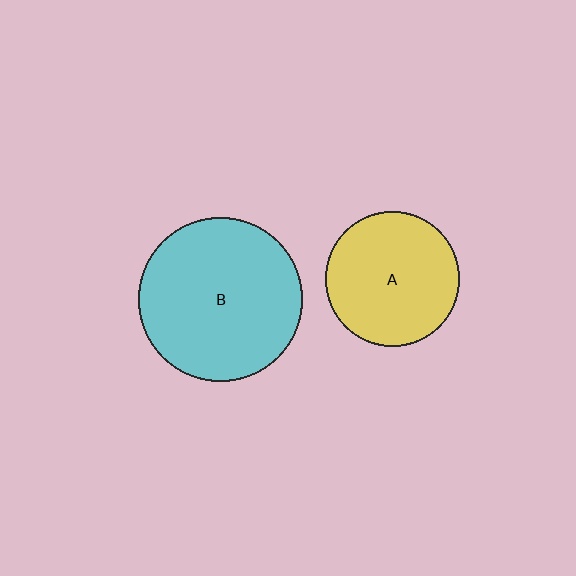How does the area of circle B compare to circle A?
Approximately 1.5 times.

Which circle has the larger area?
Circle B (cyan).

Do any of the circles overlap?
No, none of the circles overlap.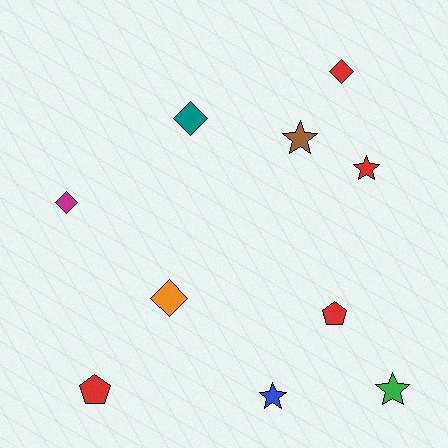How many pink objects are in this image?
There are no pink objects.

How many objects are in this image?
There are 10 objects.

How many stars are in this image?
There are 4 stars.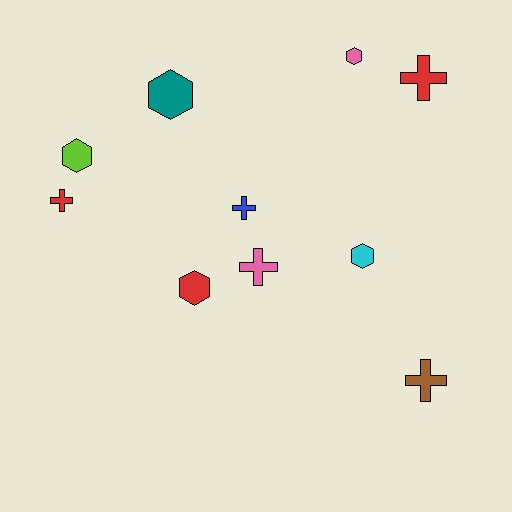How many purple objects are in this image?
There are no purple objects.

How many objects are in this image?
There are 10 objects.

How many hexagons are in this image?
There are 5 hexagons.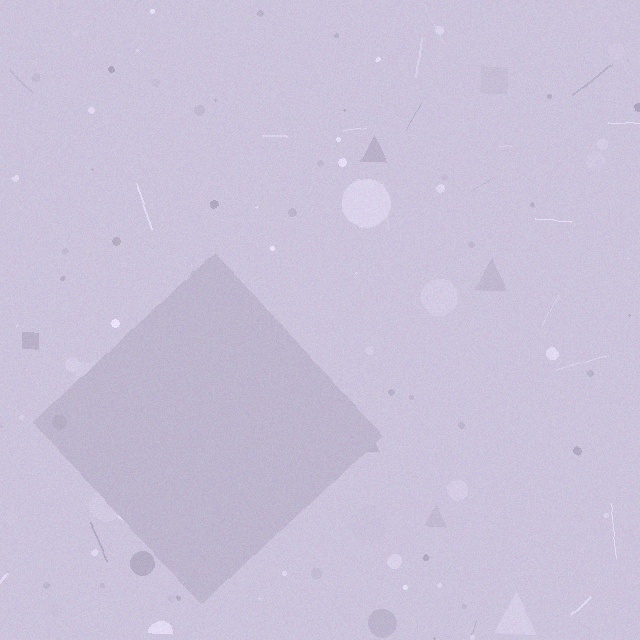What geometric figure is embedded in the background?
A diamond is embedded in the background.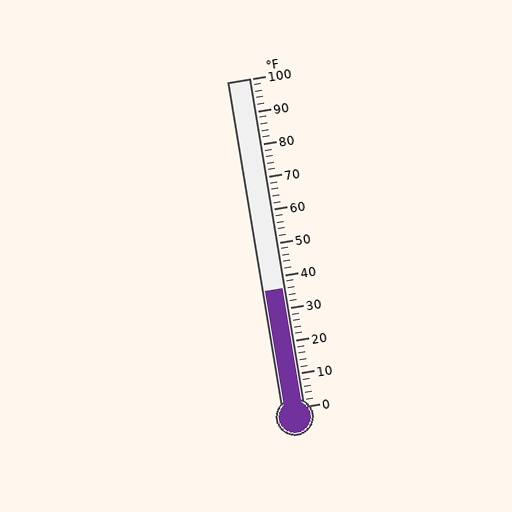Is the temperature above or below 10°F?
The temperature is above 10°F.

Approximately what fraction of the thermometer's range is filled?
The thermometer is filled to approximately 35% of its range.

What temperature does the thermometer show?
The thermometer shows approximately 36°F.